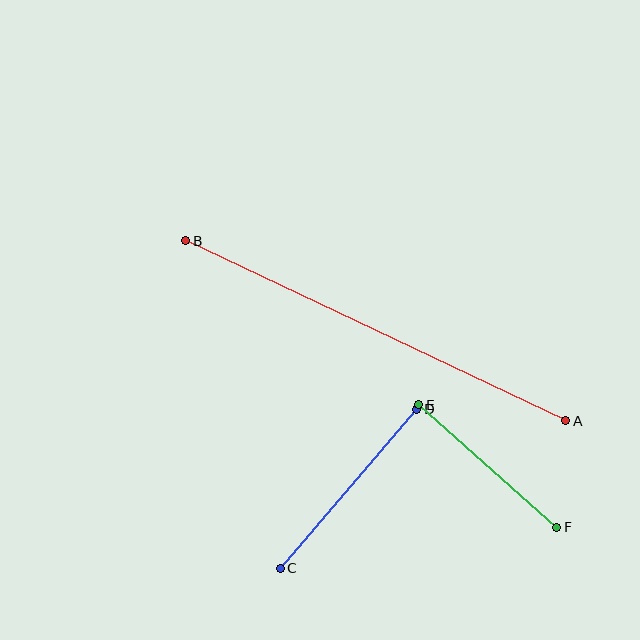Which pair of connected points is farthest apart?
Points A and B are farthest apart.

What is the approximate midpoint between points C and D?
The midpoint is at approximately (348, 489) pixels.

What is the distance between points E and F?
The distance is approximately 184 pixels.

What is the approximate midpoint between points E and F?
The midpoint is at approximately (488, 466) pixels.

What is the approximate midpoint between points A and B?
The midpoint is at approximately (376, 331) pixels.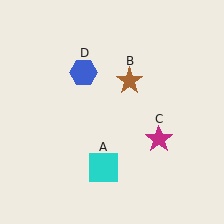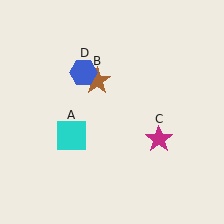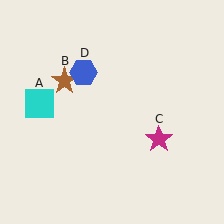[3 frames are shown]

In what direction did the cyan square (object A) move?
The cyan square (object A) moved up and to the left.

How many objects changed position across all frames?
2 objects changed position: cyan square (object A), brown star (object B).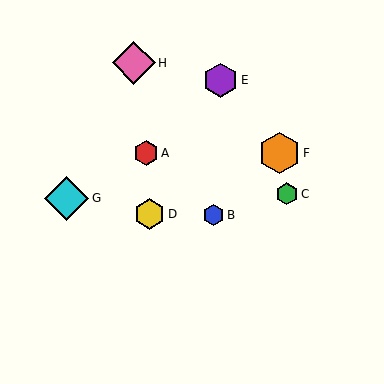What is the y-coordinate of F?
Object F is at y≈153.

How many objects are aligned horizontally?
2 objects (A, F) are aligned horizontally.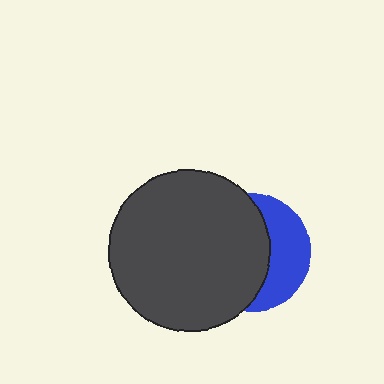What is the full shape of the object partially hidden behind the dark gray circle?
The partially hidden object is a blue circle.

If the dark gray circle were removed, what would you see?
You would see the complete blue circle.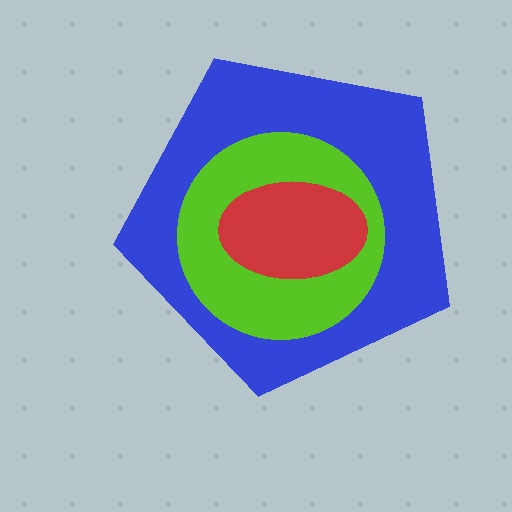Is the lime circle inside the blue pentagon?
Yes.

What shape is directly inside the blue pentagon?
The lime circle.